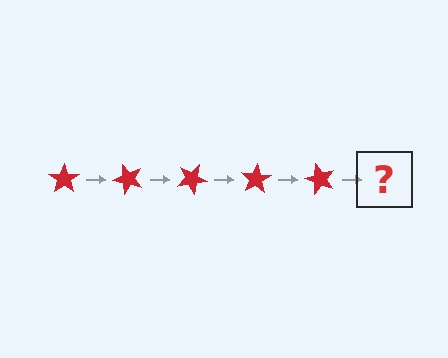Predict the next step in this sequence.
The next step is a red star rotated 250 degrees.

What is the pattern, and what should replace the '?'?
The pattern is that the star rotates 50 degrees each step. The '?' should be a red star rotated 250 degrees.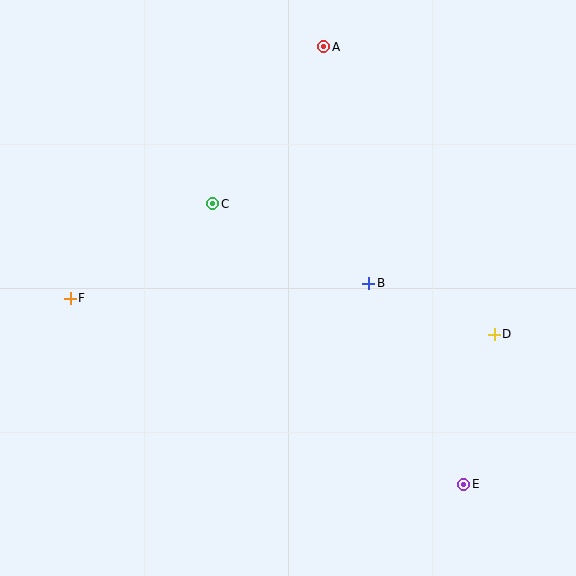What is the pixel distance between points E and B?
The distance between E and B is 223 pixels.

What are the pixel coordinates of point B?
Point B is at (369, 283).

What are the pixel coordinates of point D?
Point D is at (494, 334).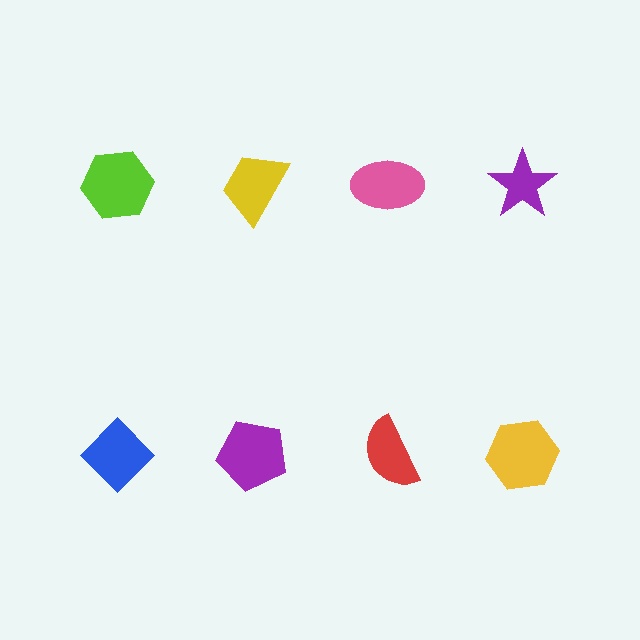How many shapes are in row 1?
4 shapes.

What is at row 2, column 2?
A purple pentagon.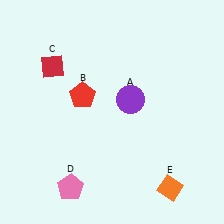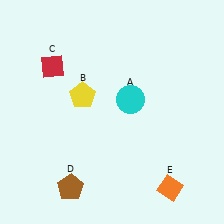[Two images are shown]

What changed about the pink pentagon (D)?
In Image 1, D is pink. In Image 2, it changed to brown.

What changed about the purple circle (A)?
In Image 1, A is purple. In Image 2, it changed to cyan.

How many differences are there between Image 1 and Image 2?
There are 3 differences between the two images.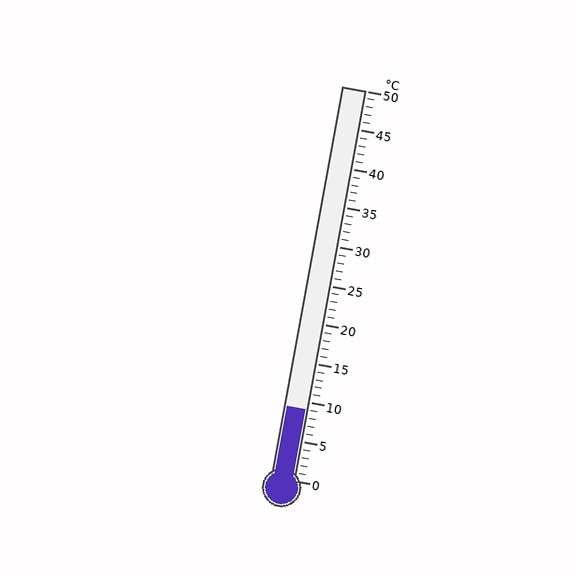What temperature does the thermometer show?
The thermometer shows approximately 9°C.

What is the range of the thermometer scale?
The thermometer scale ranges from 0°C to 50°C.